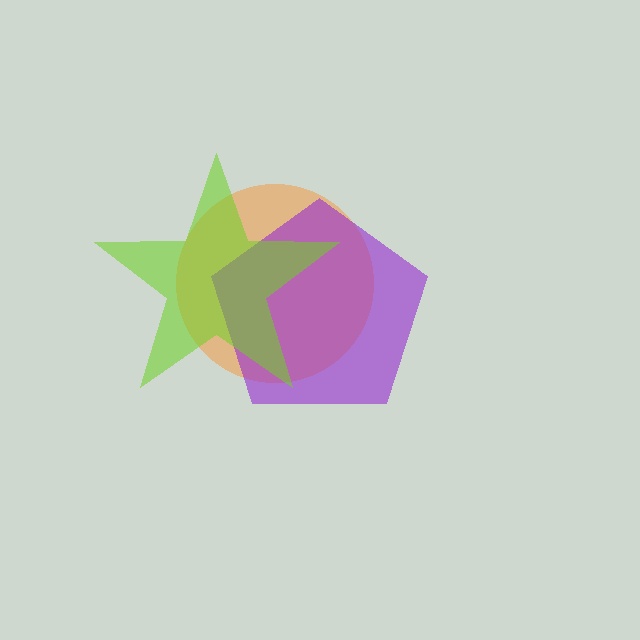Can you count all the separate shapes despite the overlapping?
Yes, there are 3 separate shapes.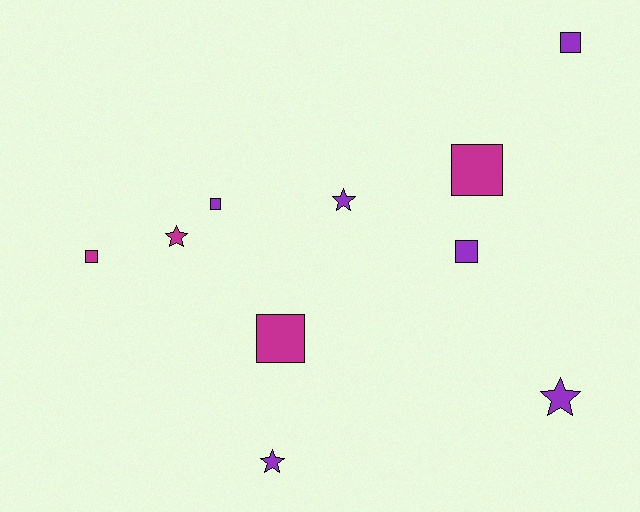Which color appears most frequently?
Purple, with 6 objects.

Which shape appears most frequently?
Square, with 6 objects.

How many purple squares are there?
There are 3 purple squares.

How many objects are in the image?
There are 10 objects.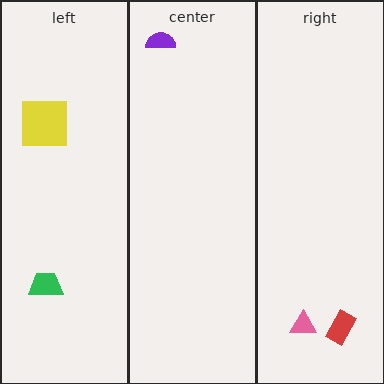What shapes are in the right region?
The pink triangle, the red rectangle.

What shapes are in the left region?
The yellow square, the green trapezoid.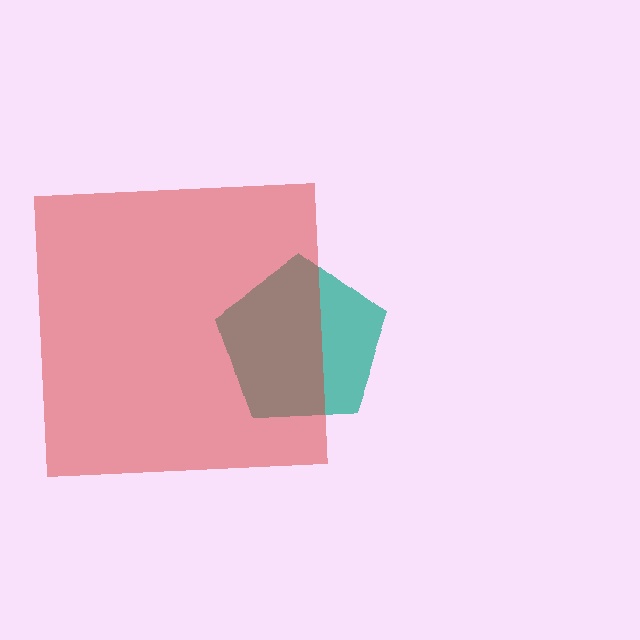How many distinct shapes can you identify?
There are 2 distinct shapes: a teal pentagon, a red square.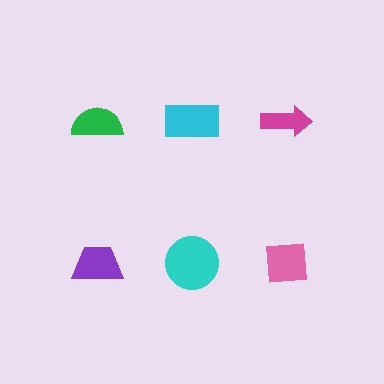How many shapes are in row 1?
3 shapes.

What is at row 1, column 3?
A magenta arrow.